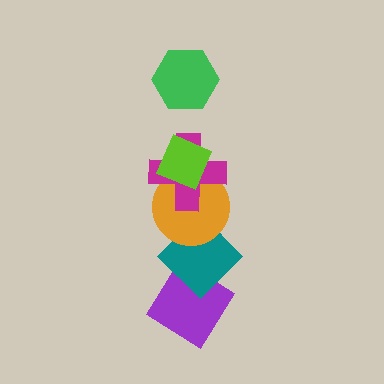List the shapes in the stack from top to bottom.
From top to bottom: the green hexagon, the lime diamond, the magenta cross, the orange circle, the teal diamond, the purple diamond.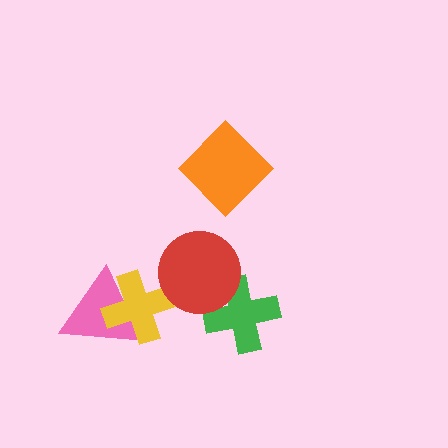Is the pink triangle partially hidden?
Yes, it is partially covered by another shape.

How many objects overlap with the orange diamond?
0 objects overlap with the orange diamond.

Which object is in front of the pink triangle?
The yellow cross is in front of the pink triangle.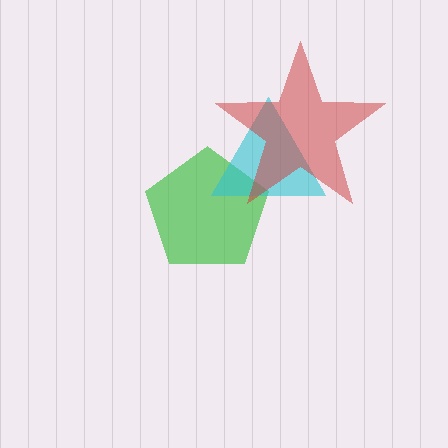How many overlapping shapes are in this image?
There are 3 overlapping shapes in the image.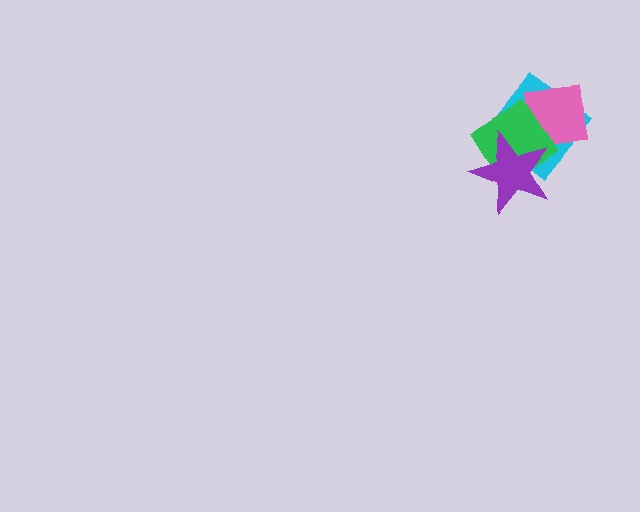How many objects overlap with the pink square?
3 objects overlap with the pink square.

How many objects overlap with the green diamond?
3 objects overlap with the green diamond.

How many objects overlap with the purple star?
3 objects overlap with the purple star.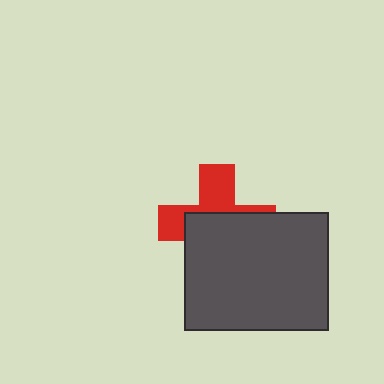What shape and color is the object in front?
The object in front is a dark gray rectangle.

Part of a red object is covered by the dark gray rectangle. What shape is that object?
It is a cross.